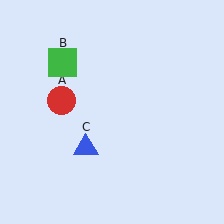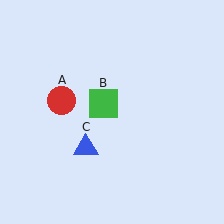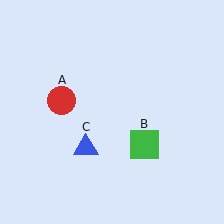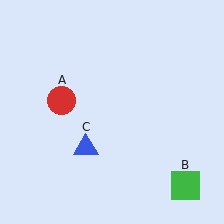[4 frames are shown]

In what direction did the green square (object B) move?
The green square (object B) moved down and to the right.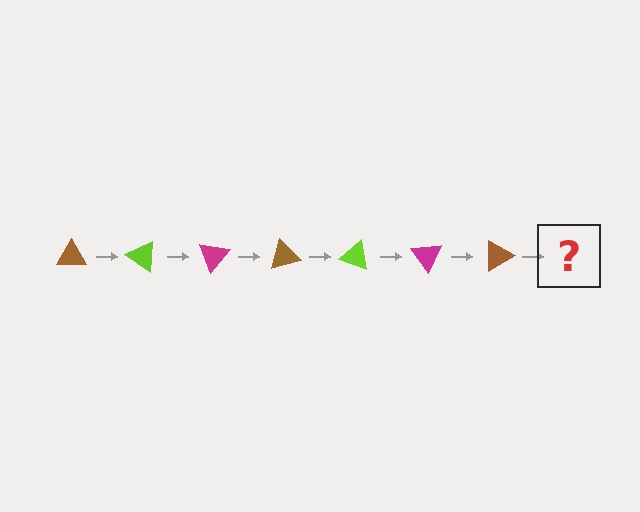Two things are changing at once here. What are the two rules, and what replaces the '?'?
The two rules are that it rotates 35 degrees each step and the color cycles through brown, lime, and magenta. The '?' should be a lime triangle, rotated 245 degrees from the start.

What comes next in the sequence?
The next element should be a lime triangle, rotated 245 degrees from the start.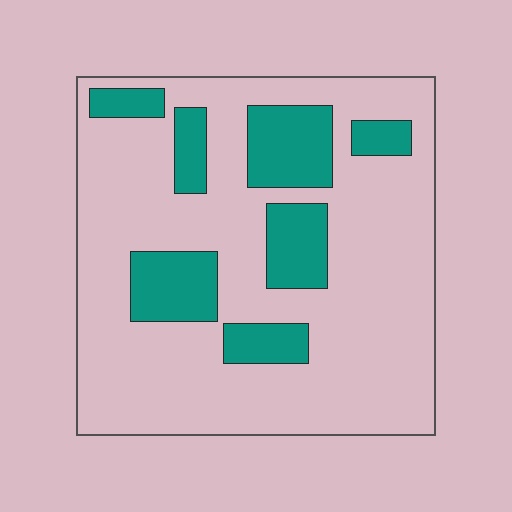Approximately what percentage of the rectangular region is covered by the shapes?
Approximately 25%.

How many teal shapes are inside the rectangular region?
7.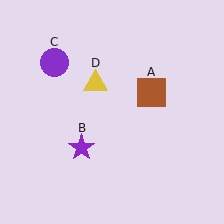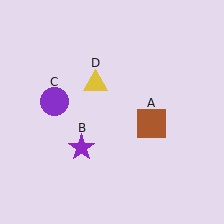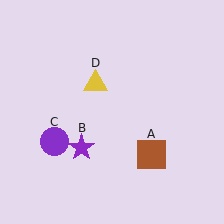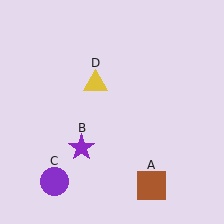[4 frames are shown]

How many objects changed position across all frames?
2 objects changed position: brown square (object A), purple circle (object C).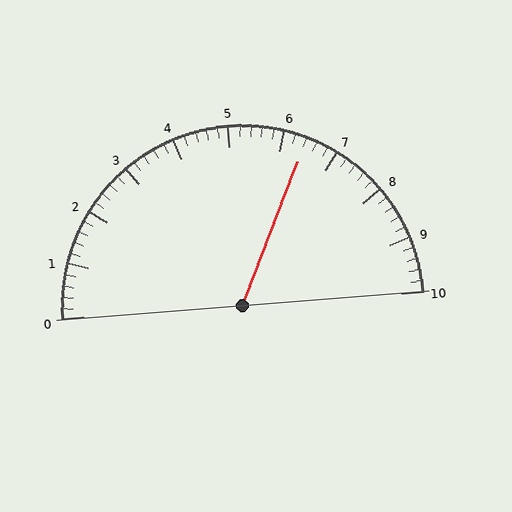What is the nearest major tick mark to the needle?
The nearest major tick mark is 6.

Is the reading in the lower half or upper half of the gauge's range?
The reading is in the upper half of the range (0 to 10).